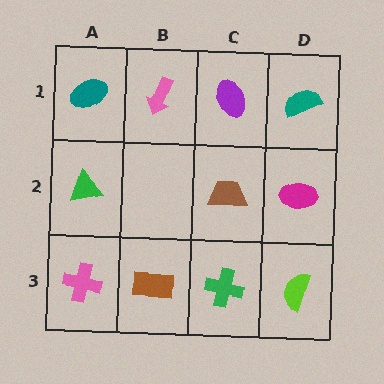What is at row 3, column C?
A green cross.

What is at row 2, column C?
A brown trapezoid.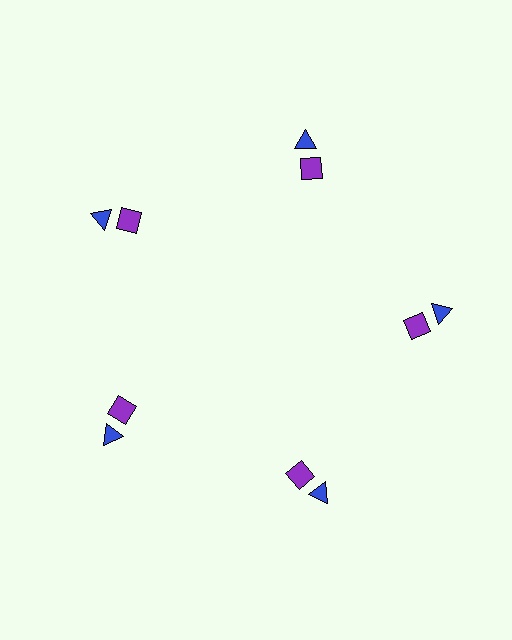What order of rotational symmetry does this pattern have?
This pattern has 5-fold rotational symmetry.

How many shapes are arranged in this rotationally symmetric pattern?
There are 10 shapes, arranged in 5 groups of 2.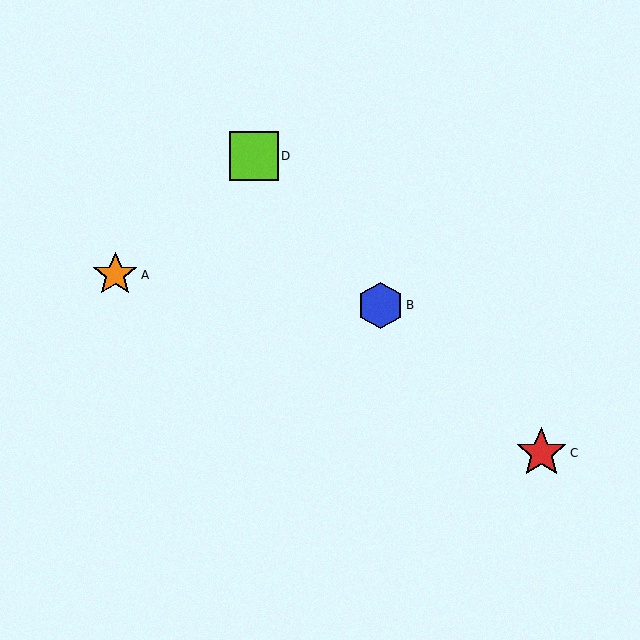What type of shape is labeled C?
Shape C is a red star.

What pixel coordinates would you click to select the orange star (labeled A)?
Click at (115, 275) to select the orange star A.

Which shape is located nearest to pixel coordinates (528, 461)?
The red star (labeled C) at (541, 453) is nearest to that location.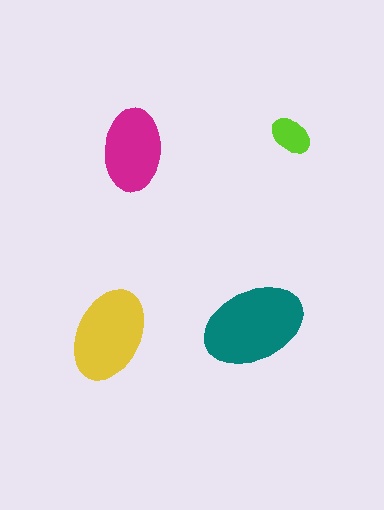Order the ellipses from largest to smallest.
the teal one, the yellow one, the magenta one, the lime one.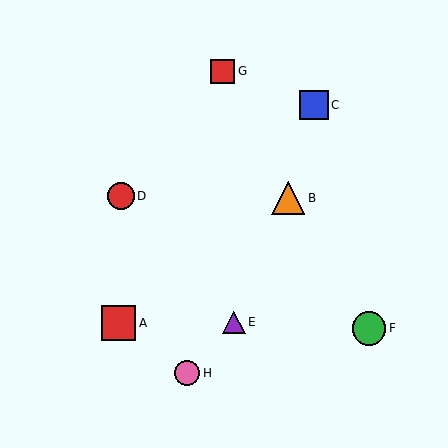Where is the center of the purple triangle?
The center of the purple triangle is at (234, 322).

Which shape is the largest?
The red square (labeled A) is the largest.